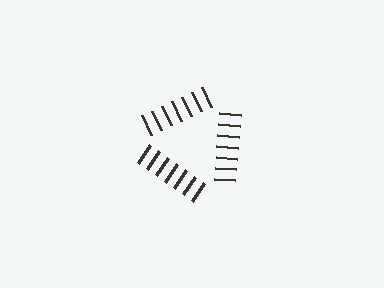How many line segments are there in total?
21 — 7 along each of the 3 edges.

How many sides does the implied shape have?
3 sides — the line-ends trace a triangle.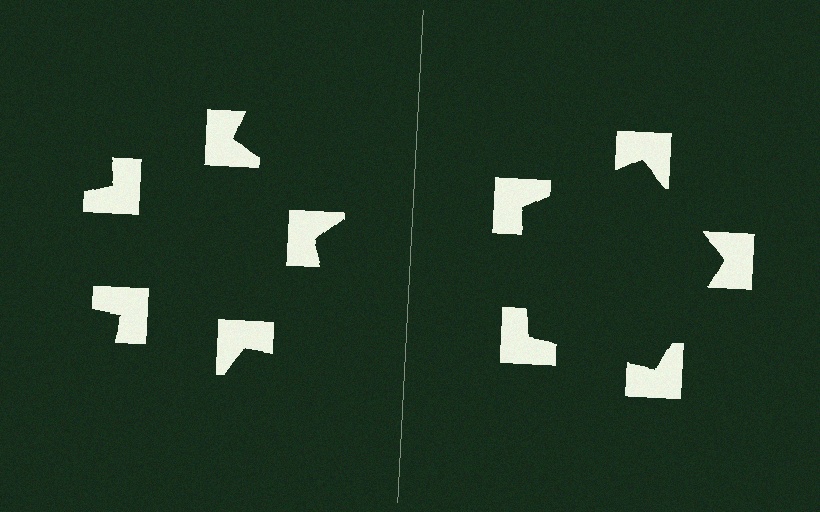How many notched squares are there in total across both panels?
10 — 5 on each side.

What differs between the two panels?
The notched squares are positioned identically on both sides; only the wedge orientations differ. On the right they align to a pentagon; on the left they are misaligned.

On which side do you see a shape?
An illusory pentagon appears on the right side. On the left side the wedge cuts are rotated, so no coherent shape forms.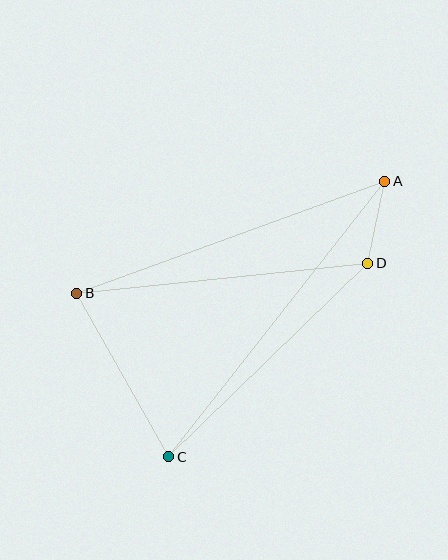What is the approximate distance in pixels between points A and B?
The distance between A and B is approximately 328 pixels.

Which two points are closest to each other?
Points A and D are closest to each other.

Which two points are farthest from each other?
Points A and C are farthest from each other.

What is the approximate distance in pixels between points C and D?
The distance between C and D is approximately 278 pixels.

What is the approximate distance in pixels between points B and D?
The distance between B and D is approximately 293 pixels.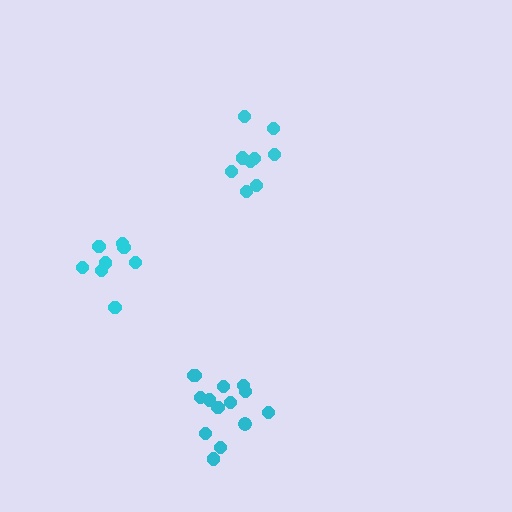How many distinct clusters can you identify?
There are 3 distinct clusters.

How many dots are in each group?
Group 1: 8 dots, Group 2: 14 dots, Group 3: 9 dots (31 total).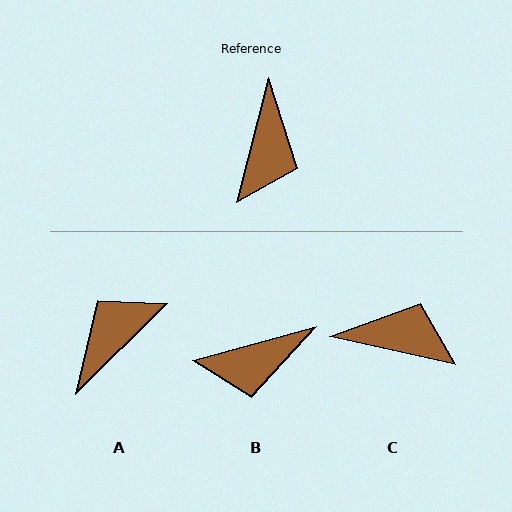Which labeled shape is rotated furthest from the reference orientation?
A, about 149 degrees away.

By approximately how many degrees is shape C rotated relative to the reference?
Approximately 92 degrees counter-clockwise.